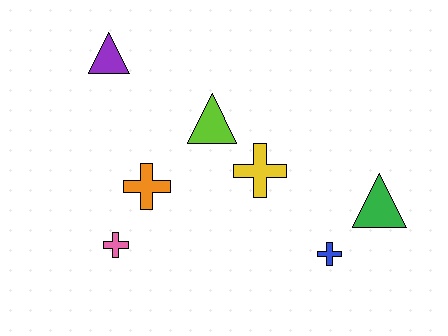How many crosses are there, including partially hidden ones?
There are 4 crosses.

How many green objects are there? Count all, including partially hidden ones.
There is 1 green object.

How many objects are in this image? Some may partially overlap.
There are 7 objects.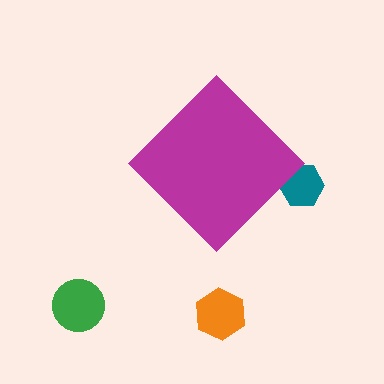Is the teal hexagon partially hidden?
Yes, the teal hexagon is partially hidden behind the magenta diamond.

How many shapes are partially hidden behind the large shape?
1 shape is partially hidden.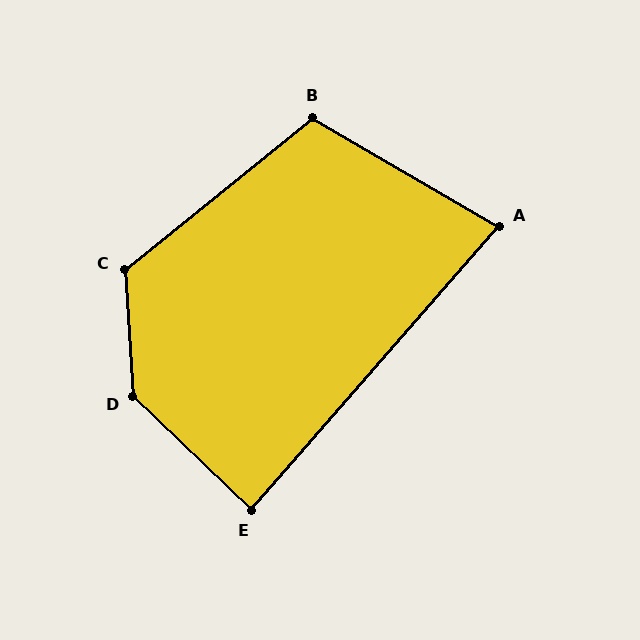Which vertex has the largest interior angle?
D, at approximately 138 degrees.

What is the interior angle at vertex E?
Approximately 87 degrees (approximately right).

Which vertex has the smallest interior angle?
A, at approximately 79 degrees.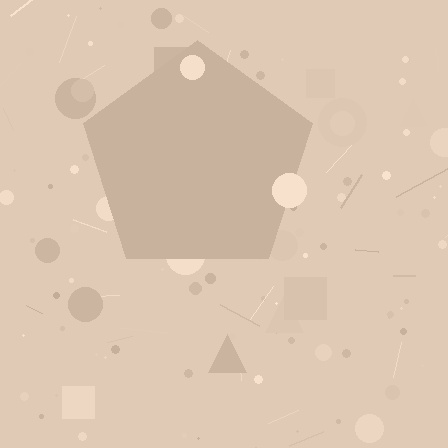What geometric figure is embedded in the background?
A pentagon is embedded in the background.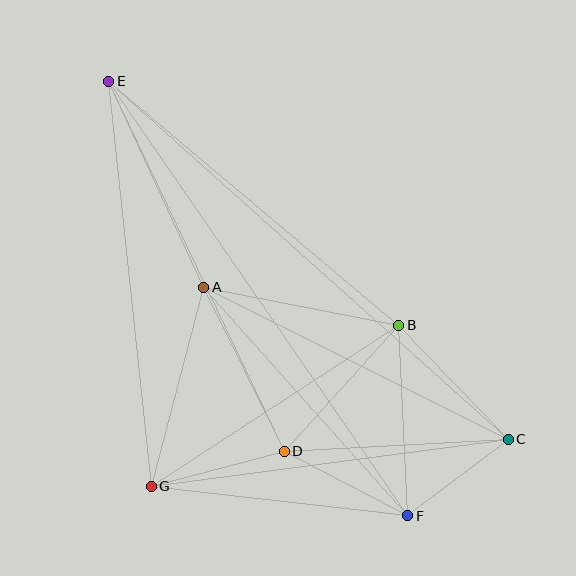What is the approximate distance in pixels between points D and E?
The distance between D and E is approximately 409 pixels.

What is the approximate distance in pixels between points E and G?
The distance between E and G is approximately 407 pixels.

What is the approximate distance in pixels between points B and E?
The distance between B and E is approximately 379 pixels.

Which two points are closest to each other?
Points C and F are closest to each other.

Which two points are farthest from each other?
Points C and E are farthest from each other.